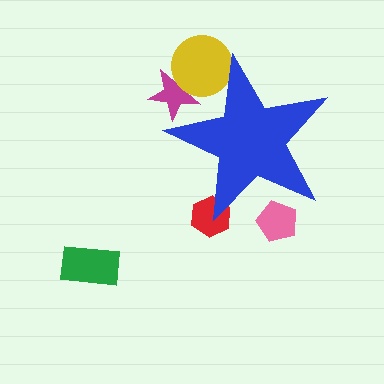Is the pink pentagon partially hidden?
Yes, the pink pentagon is partially hidden behind the blue star.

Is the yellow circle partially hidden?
Yes, the yellow circle is partially hidden behind the blue star.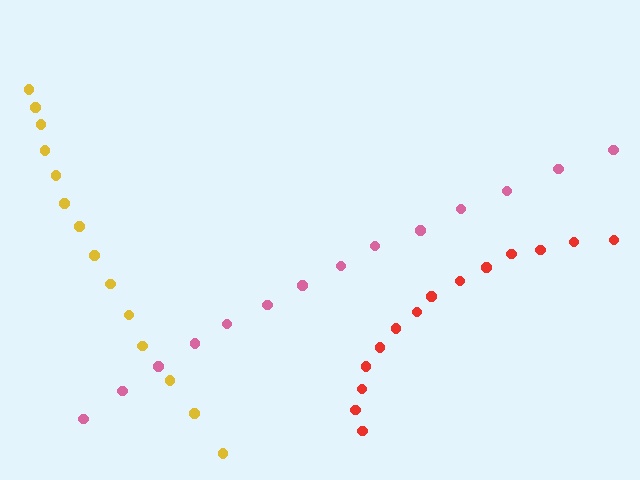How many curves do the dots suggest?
There are 3 distinct paths.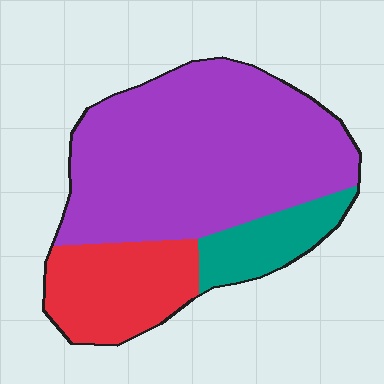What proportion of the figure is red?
Red covers 22% of the figure.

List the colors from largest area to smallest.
From largest to smallest: purple, red, teal.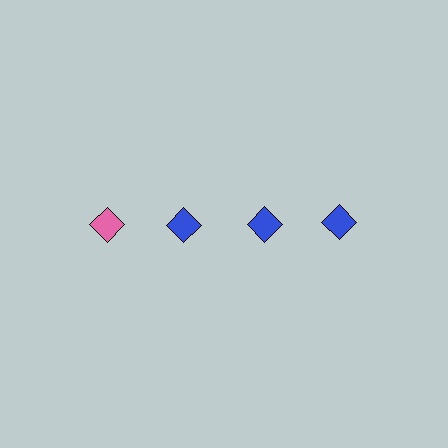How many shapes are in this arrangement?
There are 4 shapes arranged in a grid pattern.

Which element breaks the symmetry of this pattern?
The pink diamond in the top row, leftmost column breaks the symmetry. All other shapes are blue diamonds.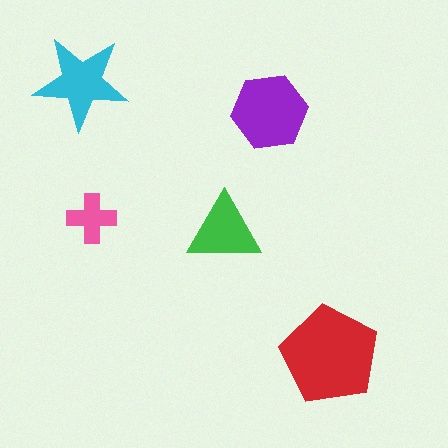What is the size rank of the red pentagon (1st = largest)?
1st.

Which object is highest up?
The cyan star is topmost.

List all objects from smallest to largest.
The pink cross, the green triangle, the cyan star, the purple hexagon, the red pentagon.